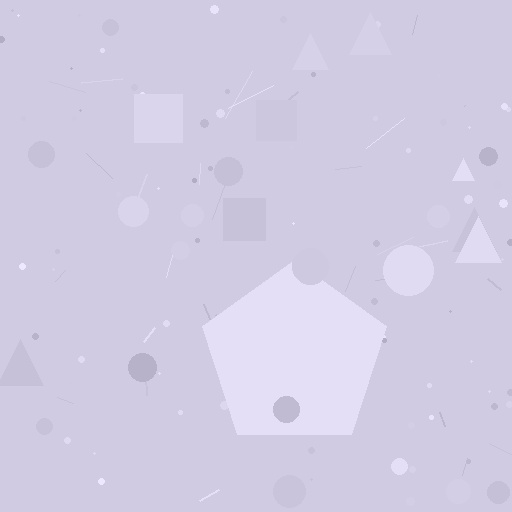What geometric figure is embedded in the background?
A pentagon is embedded in the background.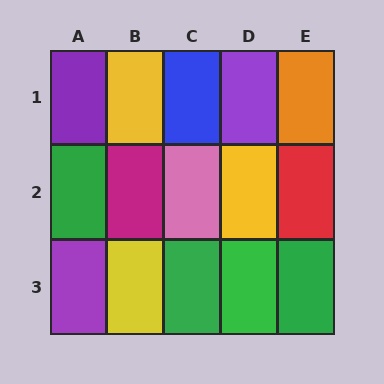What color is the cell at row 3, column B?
Yellow.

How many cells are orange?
1 cell is orange.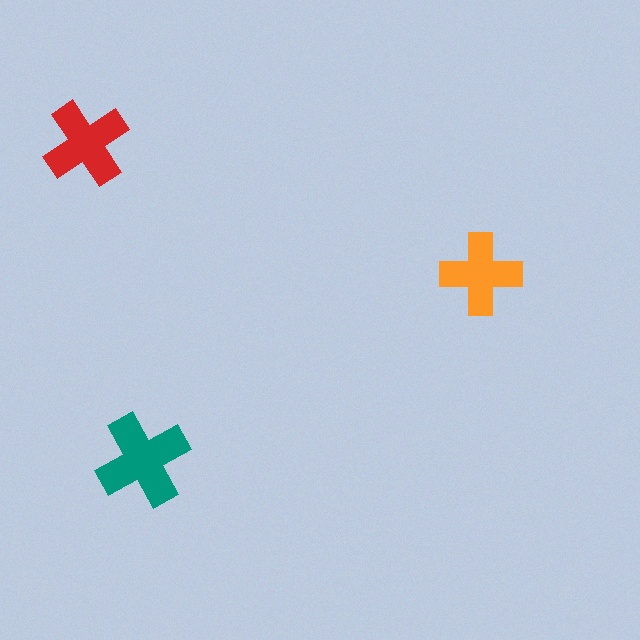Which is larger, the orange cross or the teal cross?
The teal one.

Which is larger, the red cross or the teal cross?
The teal one.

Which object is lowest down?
The teal cross is bottommost.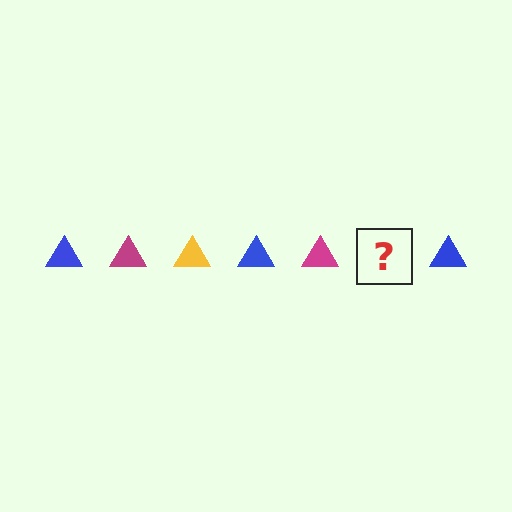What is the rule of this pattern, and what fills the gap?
The rule is that the pattern cycles through blue, magenta, yellow triangles. The gap should be filled with a yellow triangle.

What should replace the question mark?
The question mark should be replaced with a yellow triangle.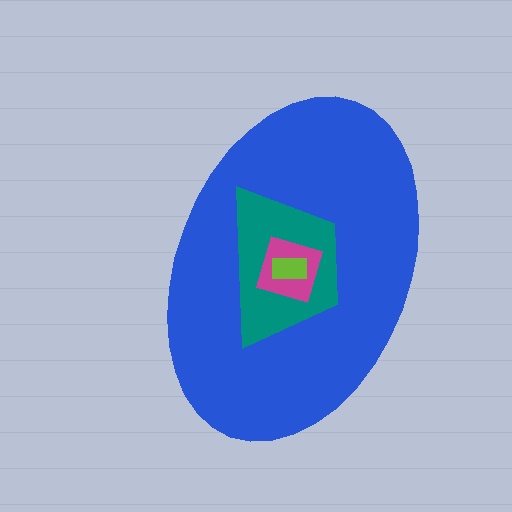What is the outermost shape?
The blue ellipse.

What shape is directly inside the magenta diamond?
The lime rectangle.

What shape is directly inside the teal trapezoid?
The magenta diamond.